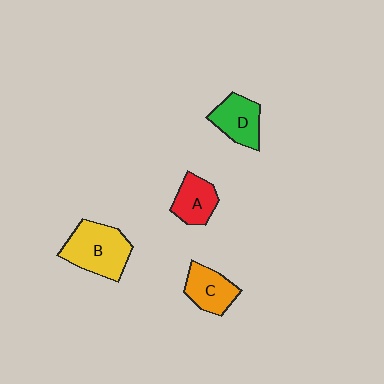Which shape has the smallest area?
Shape A (red).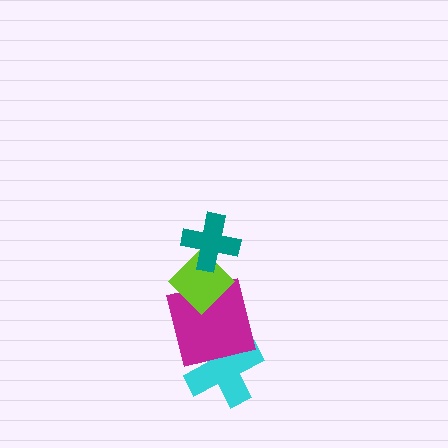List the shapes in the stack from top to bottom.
From top to bottom: the teal cross, the lime diamond, the magenta square, the cyan cross.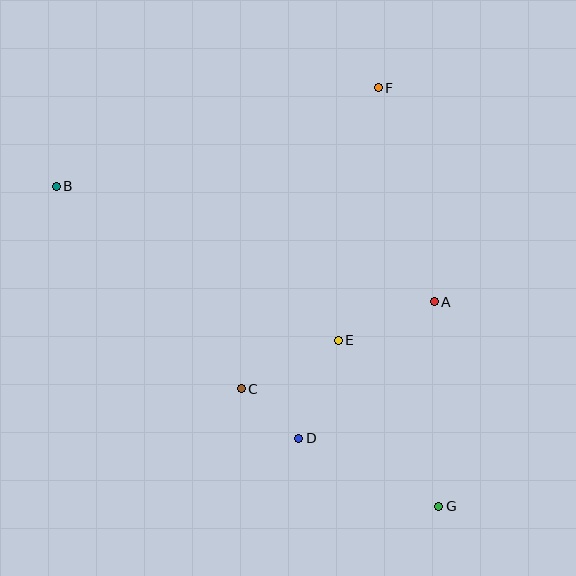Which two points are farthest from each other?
Points B and G are farthest from each other.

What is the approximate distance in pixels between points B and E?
The distance between B and E is approximately 321 pixels.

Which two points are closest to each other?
Points C and D are closest to each other.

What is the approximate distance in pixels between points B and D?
The distance between B and D is approximately 350 pixels.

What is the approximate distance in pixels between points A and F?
The distance between A and F is approximately 222 pixels.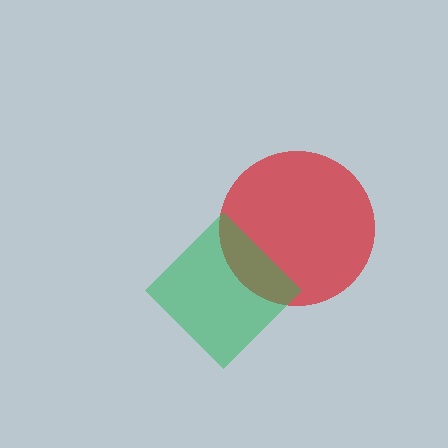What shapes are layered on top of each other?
The layered shapes are: a red circle, a green diamond.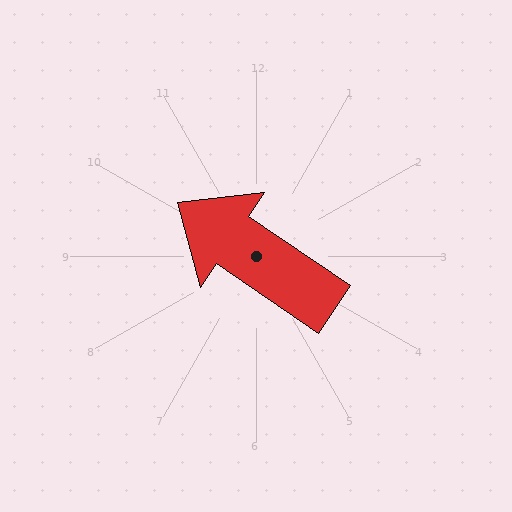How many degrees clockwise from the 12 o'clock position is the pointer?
Approximately 304 degrees.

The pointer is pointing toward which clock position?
Roughly 10 o'clock.